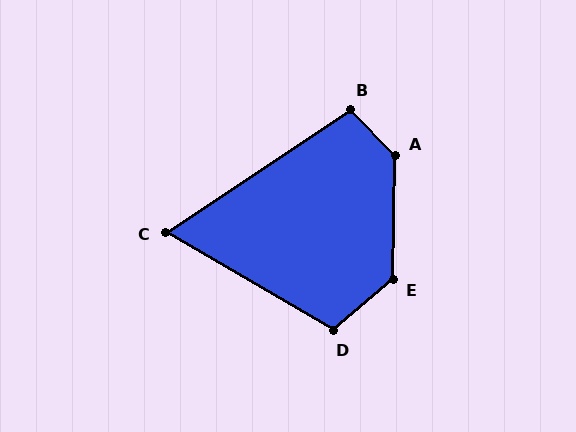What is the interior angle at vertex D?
Approximately 109 degrees (obtuse).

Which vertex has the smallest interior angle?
C, at approximately 64 degrees.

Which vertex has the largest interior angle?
A, at approximately 135 degrees.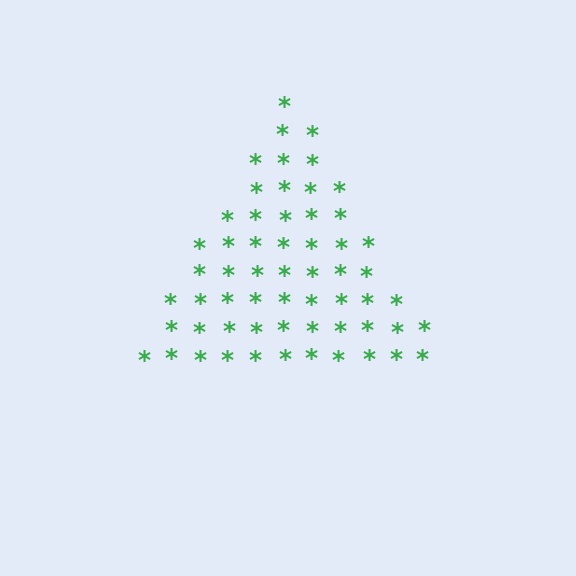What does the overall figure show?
The overall figure shows a triangle.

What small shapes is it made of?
It is made of small asterisks.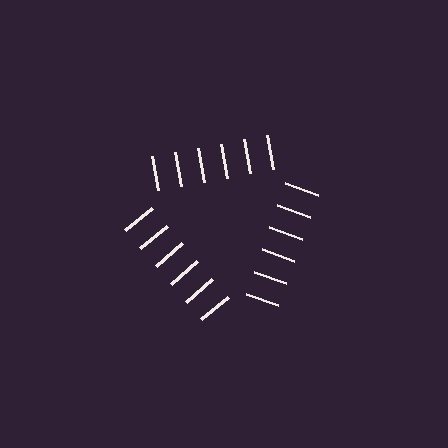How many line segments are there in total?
18 — 6 along each of the 3 edges.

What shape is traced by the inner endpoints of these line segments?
An illusory triangle — the line segments terminate on its edges but no continuous stroke is drawn.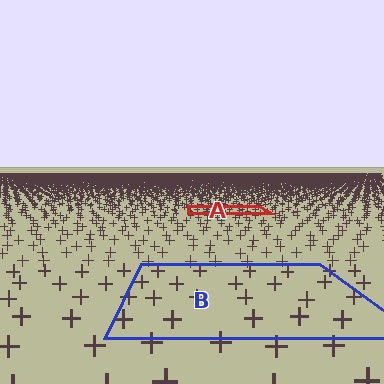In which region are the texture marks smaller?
The texture marks are smaller in region A, because it is farther away.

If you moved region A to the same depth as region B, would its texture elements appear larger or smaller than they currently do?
They would appear larger. At a closer depth, the same texture elements are projected at a bigger on-screen size.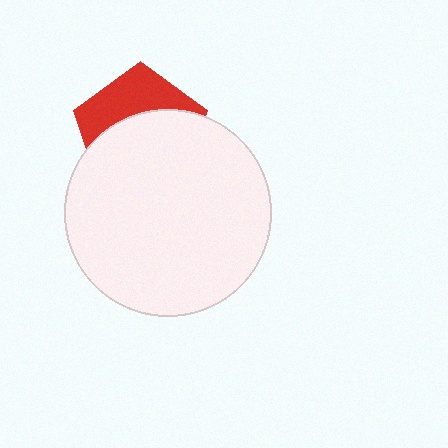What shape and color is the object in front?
The object in front is a white circle.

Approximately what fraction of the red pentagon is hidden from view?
Roughly 62% of the red pentagon is hidden behind the white circle.